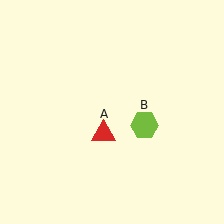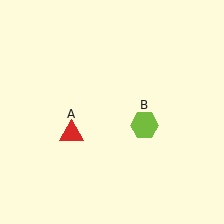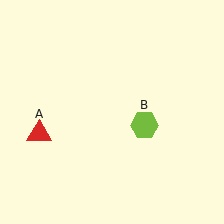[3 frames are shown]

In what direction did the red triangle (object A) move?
The red triangle (object A) moved left.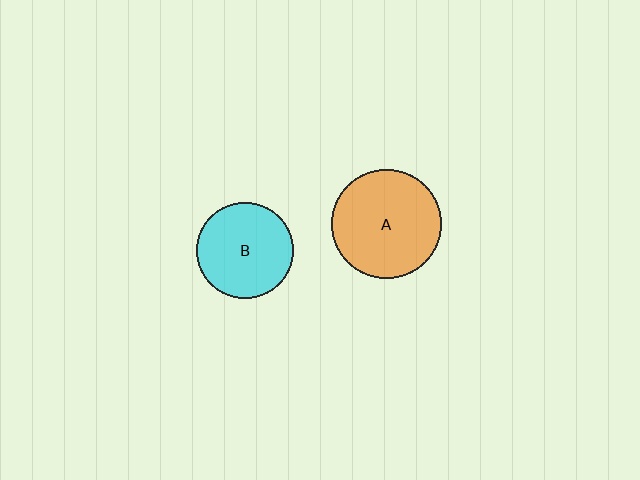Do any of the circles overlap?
No, none of the circles overlap.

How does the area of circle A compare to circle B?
Approximately 1.3 times.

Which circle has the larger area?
Circle A (orange).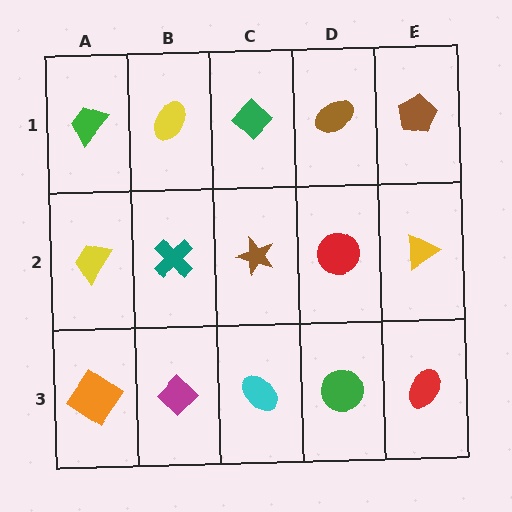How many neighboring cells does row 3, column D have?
3.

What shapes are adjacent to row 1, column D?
A red circle (row 2, column D), a green diamond (row 1, column C), a brown pentagon (row 1, column E).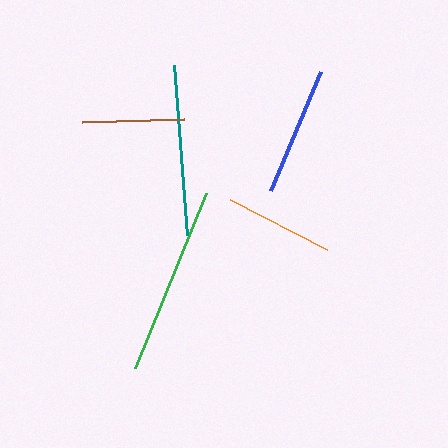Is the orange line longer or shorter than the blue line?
The blue line is longer than the orange line.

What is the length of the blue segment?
The blue segment is approximately 129 pixels long.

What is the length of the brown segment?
The brown segment is approximately 102 pixels long.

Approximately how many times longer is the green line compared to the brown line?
The green line is approximately 1.9 times the length of the brown line.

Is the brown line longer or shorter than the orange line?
The orange line is longer than the brown line.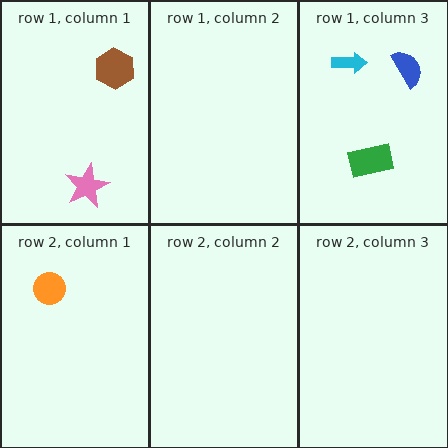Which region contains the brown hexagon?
The row 1, column 1 region.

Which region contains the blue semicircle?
The row 1, column 3 region.